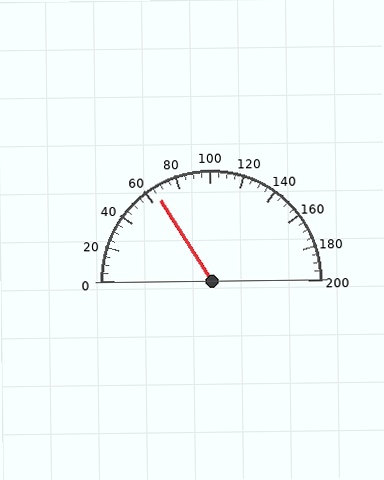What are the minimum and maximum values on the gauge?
The gauge ranges from 0 to 200.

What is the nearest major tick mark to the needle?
The nearest major tick mark is 60.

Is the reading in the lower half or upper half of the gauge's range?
The reading is in the lower half of the range (0 to 200).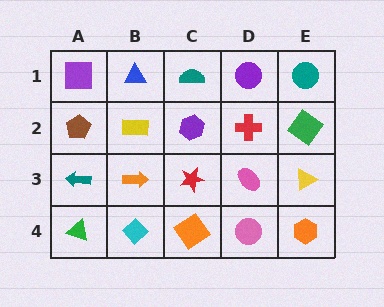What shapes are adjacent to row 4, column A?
A teal arrow (row 3, column A), a cyan diamond (row 4, column B).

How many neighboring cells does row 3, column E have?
3.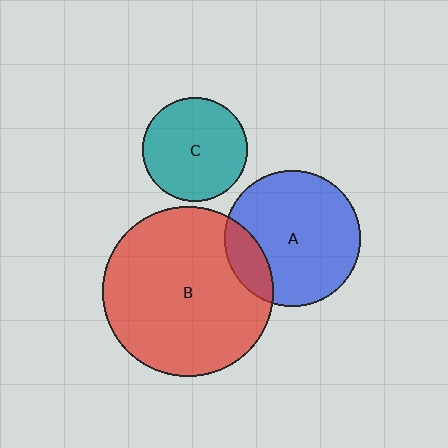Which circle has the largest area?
Circle B (red).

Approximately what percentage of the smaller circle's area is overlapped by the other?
Approximately 15%.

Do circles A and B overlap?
Yes.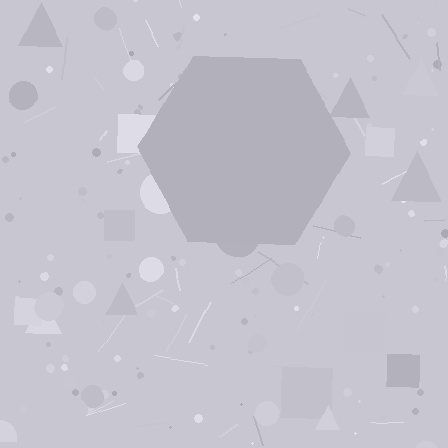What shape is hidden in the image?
A hexagon is hidden in the image.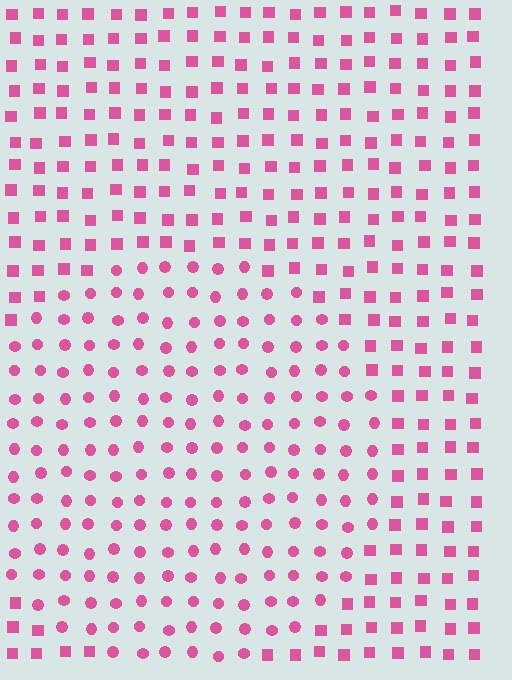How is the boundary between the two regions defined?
The boundary is defined by a change in element shape: circles inside vs. squares outside. All elements share the same color and spacing.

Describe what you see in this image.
The image is filled with small pink elements arranged in a uniform grid. A circle-shaped region contains circles, while the surrounding area contains squares. The boundary is defined purely by the change in element shape.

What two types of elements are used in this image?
The image uses circles inside the circle region and squares outside it.